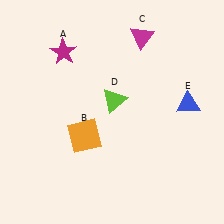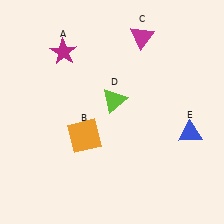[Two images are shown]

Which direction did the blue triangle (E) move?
The blue triangle (E) moved down.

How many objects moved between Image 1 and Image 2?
1 object moved between the two images.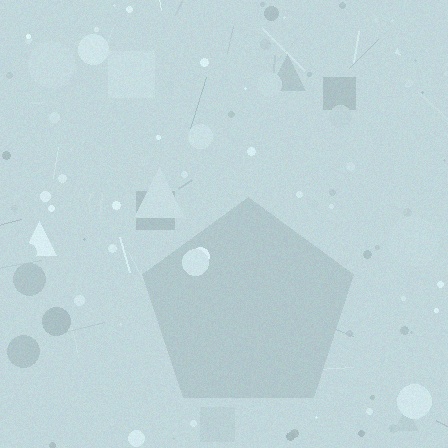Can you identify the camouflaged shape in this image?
The camouflaged shape is a pentagon.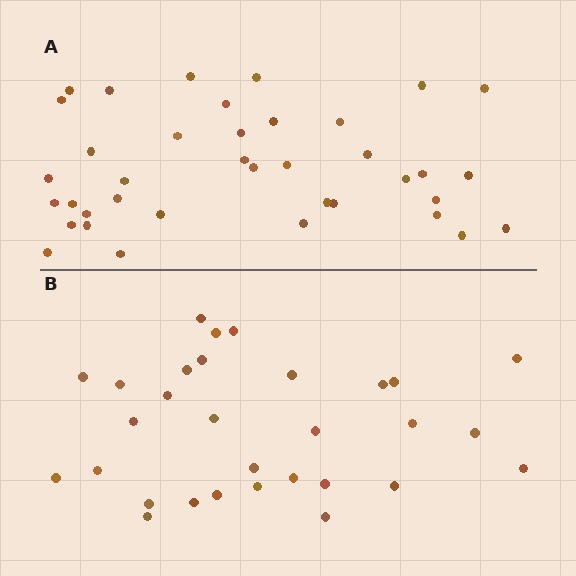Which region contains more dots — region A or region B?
Region A (the top region) has more dots.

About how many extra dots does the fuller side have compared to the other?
Region A has roughly 8 or so more dots than region B.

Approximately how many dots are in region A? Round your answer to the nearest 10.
About 40 dots. (The exact count is 38, which rounds to 40.)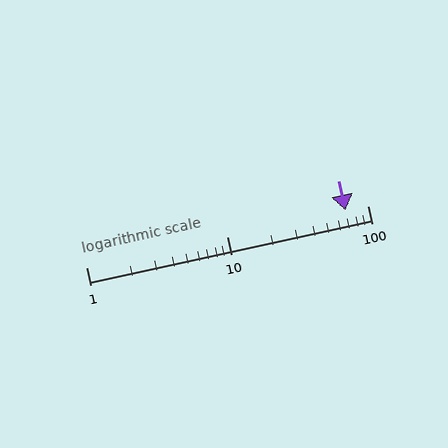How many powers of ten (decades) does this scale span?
The scale spans 2 decades, from 1 to 100.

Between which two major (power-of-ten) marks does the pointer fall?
The pointer is between 10 and 100.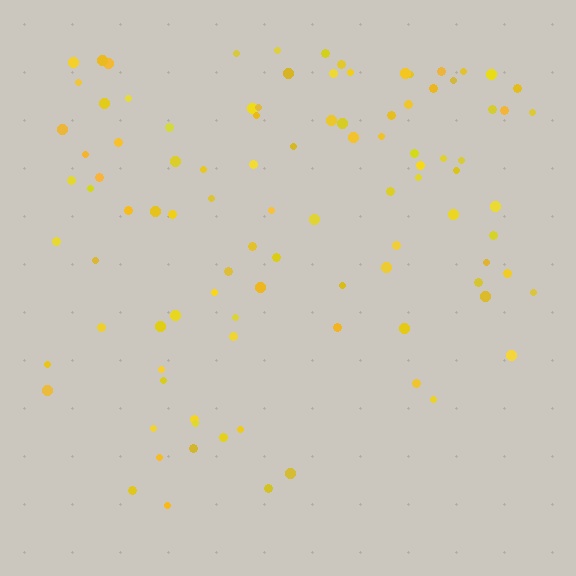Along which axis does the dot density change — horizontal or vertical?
Vertical.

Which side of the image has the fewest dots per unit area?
The bottom.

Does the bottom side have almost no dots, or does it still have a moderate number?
Still a moderate number, just noticeably fewer than the top.